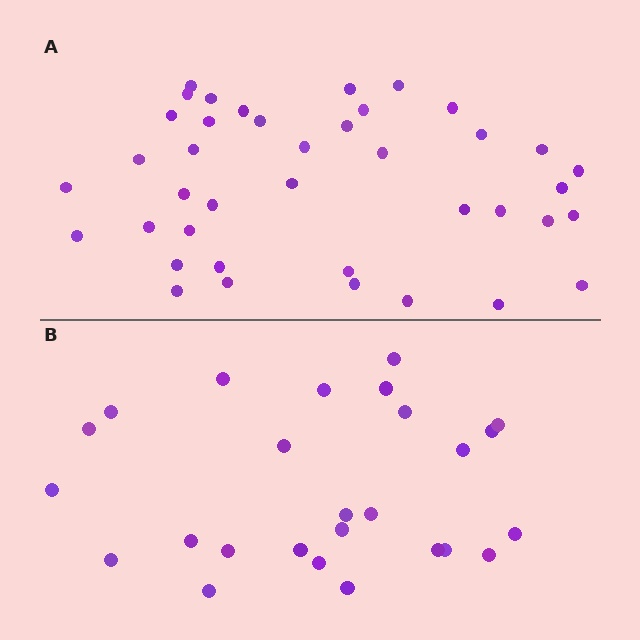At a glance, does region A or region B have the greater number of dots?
Region A (the top region) has more dots.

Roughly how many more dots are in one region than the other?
Region A has approximately 15 more dots than region B.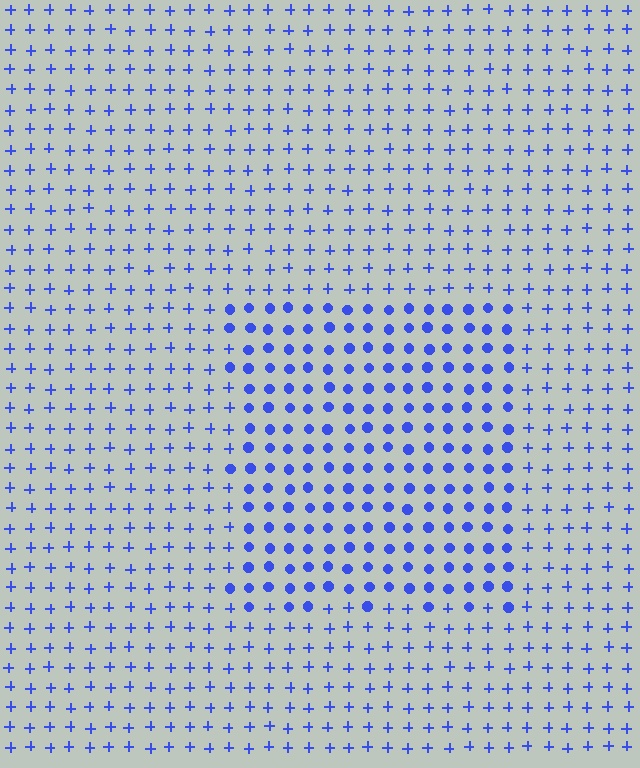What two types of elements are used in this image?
The image uses circles inside the rectangle region and plus signs outside it.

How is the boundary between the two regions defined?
The boundary is defined by a change in element shape: circles inside vs. plus signs outside. All elements share the same color and spacing.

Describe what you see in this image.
The image is filled with small blue elements arranged in a uniform grid. A rectangle-shaped region contains circles, while the surrounding area contains plus signs. The boundary is defined purely by the change in element shape.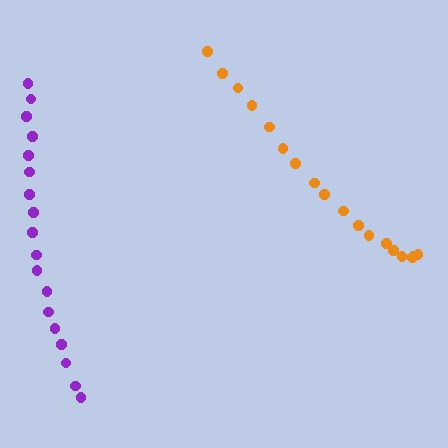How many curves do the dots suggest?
There are 2 distinct paths.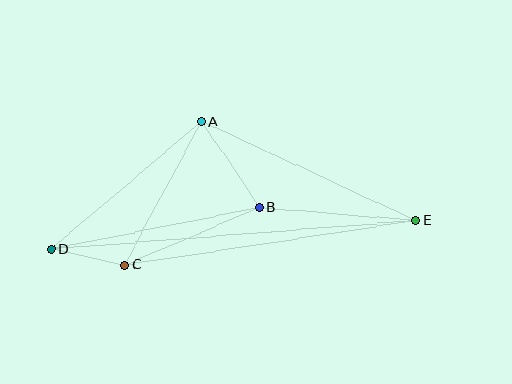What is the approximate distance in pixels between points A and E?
The distance between A and E is approximately 237 pixels.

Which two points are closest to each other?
Points C and D are closest to each other.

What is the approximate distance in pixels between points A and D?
The distance between A and D is approximately 197 pixels.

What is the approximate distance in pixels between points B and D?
The distance between B and D is approximately 213 pixels.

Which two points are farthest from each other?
Points D and E are farthest from each other.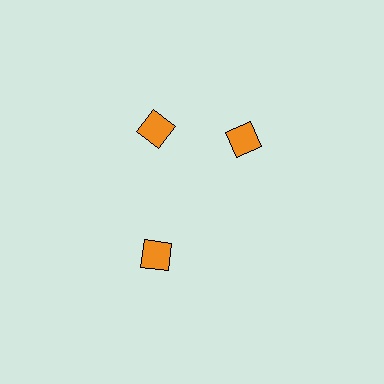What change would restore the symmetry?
The symmetry would be restored by rotating it back into even spacing with its neighbors so that all 3 diamonds sit at equal angles and equal distance from the center.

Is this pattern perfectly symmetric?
No. The 3 orange diamonds are arranged in a ring, but one element near the 3 o'clock position is rotated out of alignment along the ring, breaking the 3-fold rotational symmetry.